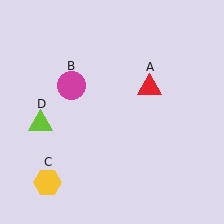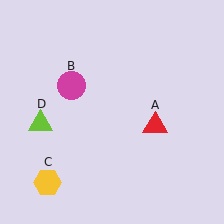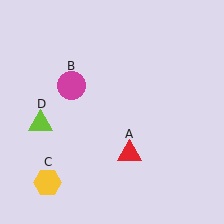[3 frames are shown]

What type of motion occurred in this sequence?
The red triangle (object A) rotated clockwise around the center of the scene.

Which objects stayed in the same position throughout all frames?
Magenta circle (object B) and yellow hexagon (object C) and lime triangle (object D) remained stationary.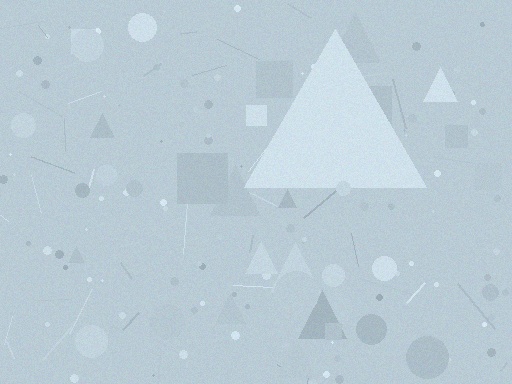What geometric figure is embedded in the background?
A triangle is embedded in the background.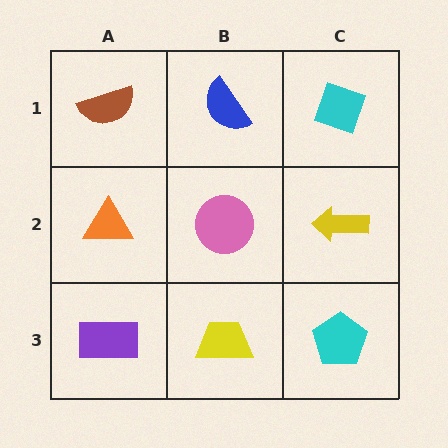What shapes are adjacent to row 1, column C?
A yellow arrow (row 2, column C), a blue semicircle (row 1, column B).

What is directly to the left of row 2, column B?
An orange triangle.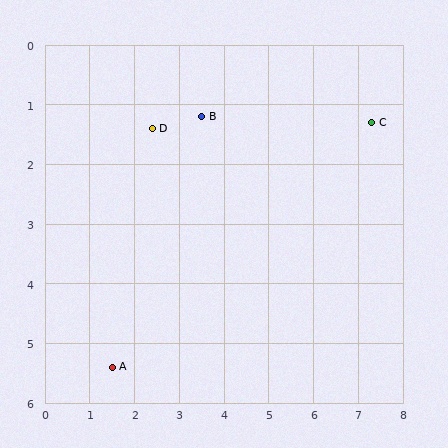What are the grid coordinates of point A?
Point A is at approximately (1.5, 5.4).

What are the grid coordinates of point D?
Point D is at approximately (2.4, 1.4).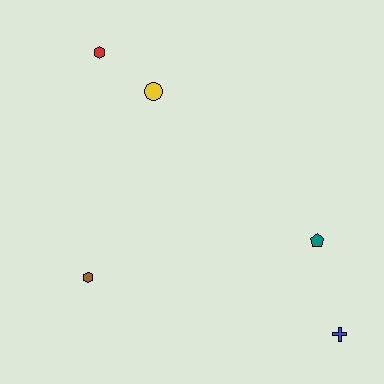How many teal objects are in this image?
There is 1 teal object.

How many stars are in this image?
There are no stars.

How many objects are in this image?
There are 5 objects.